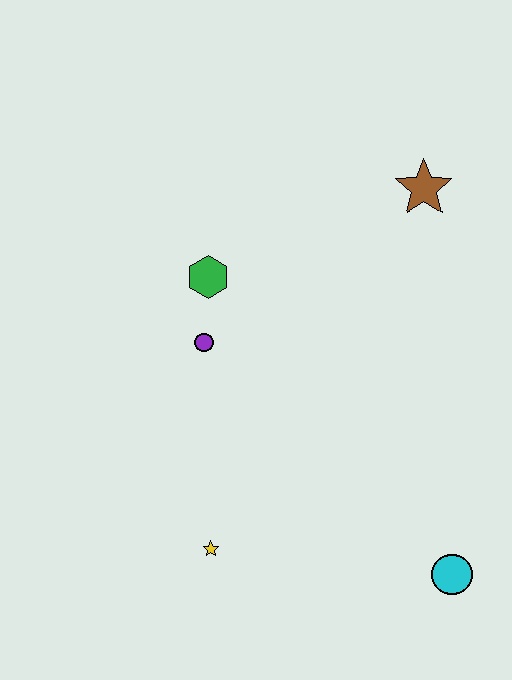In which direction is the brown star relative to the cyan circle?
The brown star is above the cyan circle.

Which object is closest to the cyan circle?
The yellow star is closest to the cyan circle.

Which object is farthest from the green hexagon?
The cyan circle is farthest from the green hexagon.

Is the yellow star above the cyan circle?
Yes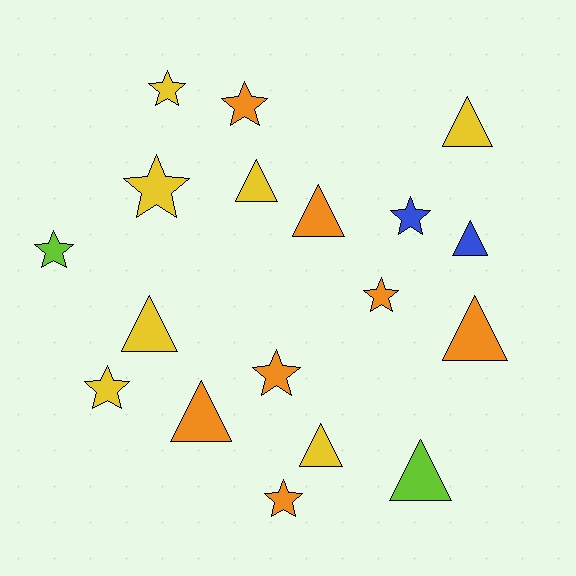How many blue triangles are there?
There is 1 blue triangle.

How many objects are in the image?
There are 18 objects.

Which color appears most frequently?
Orange, with 7 objects.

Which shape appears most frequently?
Star, with 9 objects.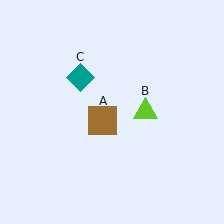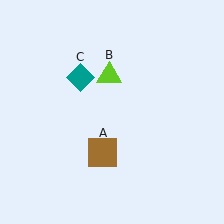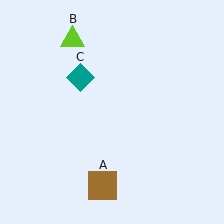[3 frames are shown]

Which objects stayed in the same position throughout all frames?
Teal diamond (object C) remained stationary.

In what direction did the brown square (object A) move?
The brown square (object A) moved down.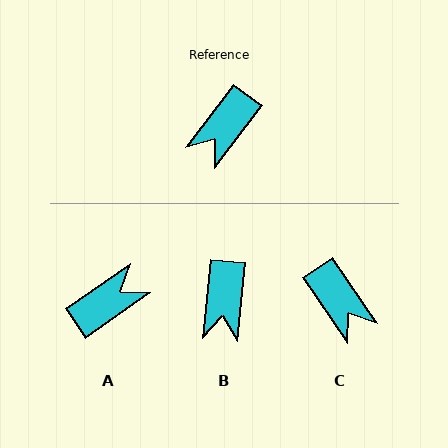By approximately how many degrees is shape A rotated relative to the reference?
Approximately 163 degrees counter-clockwise.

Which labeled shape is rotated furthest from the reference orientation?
A, about 163 degrees away.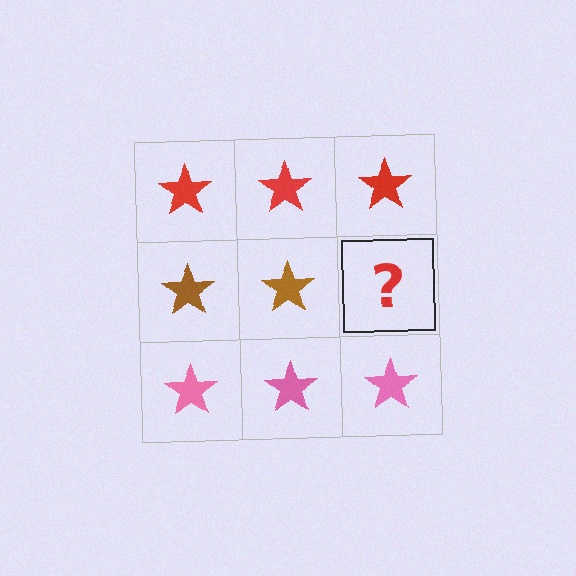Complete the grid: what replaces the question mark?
The question mark should be replaced with a brown star.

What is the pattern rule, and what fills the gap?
The rule is that each row has a consistent color. The gap should be filled with a brown star.